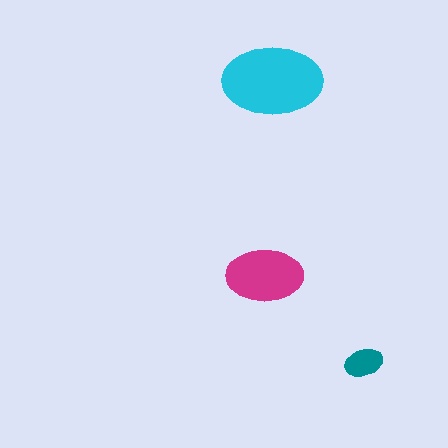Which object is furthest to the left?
The magenta ellipse is leftmost.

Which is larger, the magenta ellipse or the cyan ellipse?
The cyan one.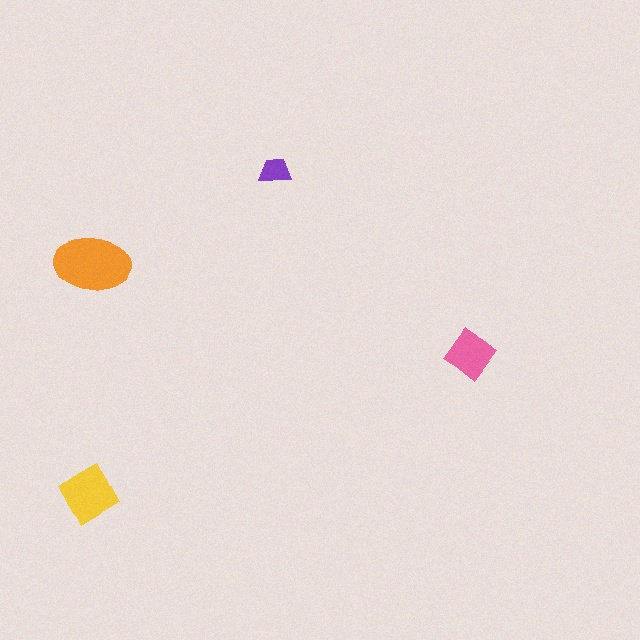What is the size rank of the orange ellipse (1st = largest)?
1st.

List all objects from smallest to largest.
The purple trapezoid, the pink diamond, the yellow diamond, the orange ellipse.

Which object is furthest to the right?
The pink diamond is rightmost.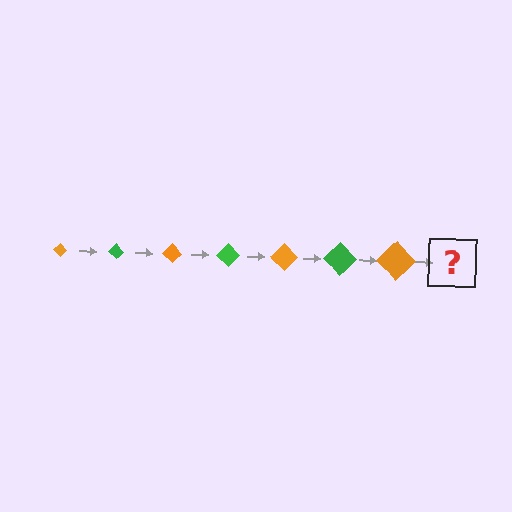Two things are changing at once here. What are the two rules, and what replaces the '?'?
The two rules are that the diamond grows larger each step and the color cycles through orange and green. The '?' should be a green diamond, larger than the previous one.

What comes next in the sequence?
The next element should be a green diamond, larger than the previous one.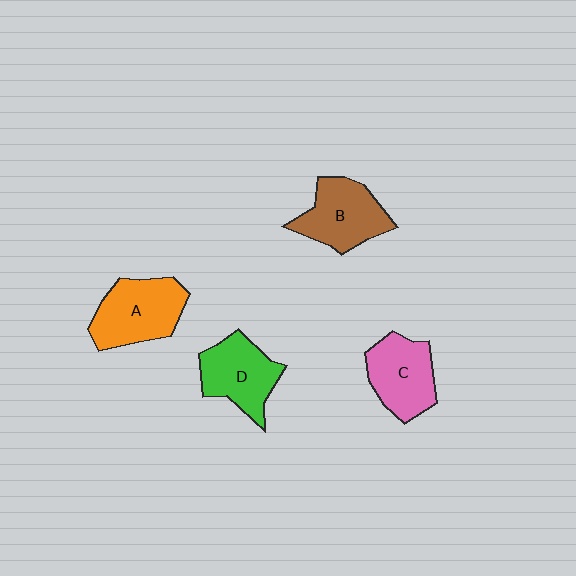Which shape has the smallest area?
Shape C (pink).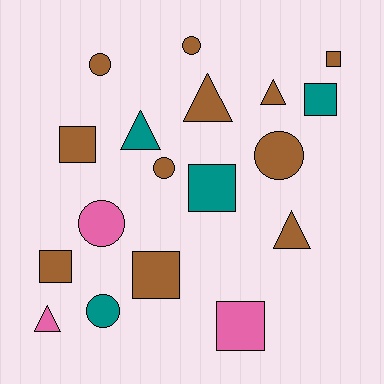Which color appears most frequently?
Brown, with 11 objects.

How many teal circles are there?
There is 1 teal circle.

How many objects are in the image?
There are 18 objects.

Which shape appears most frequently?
Square, with 7 objects.